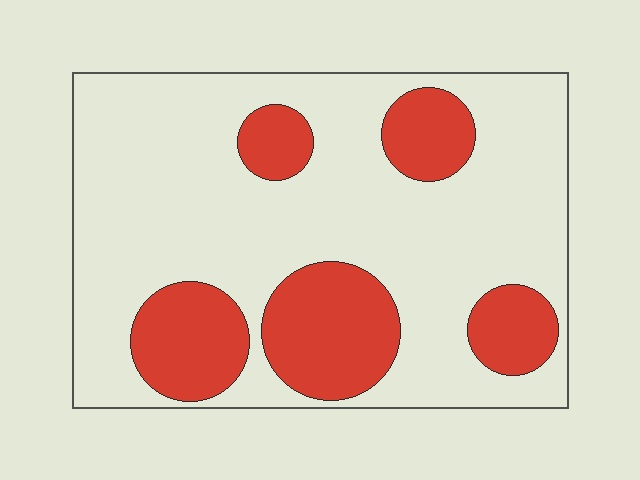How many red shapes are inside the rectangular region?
5.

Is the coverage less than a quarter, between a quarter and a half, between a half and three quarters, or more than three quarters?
Between a quarter and a half.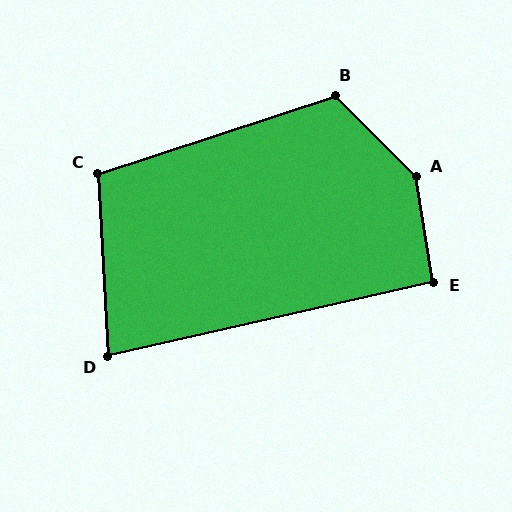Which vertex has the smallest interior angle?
D, at approximately 80 degrees.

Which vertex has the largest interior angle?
A, at approximately 144 degrees.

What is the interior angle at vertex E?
Approximately 94 degrees (approximately right).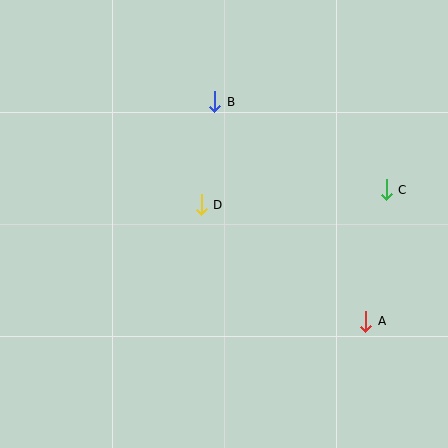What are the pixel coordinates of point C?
Point C is at (386, 190).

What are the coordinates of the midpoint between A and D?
The midpoint between A and D is at (283, 263).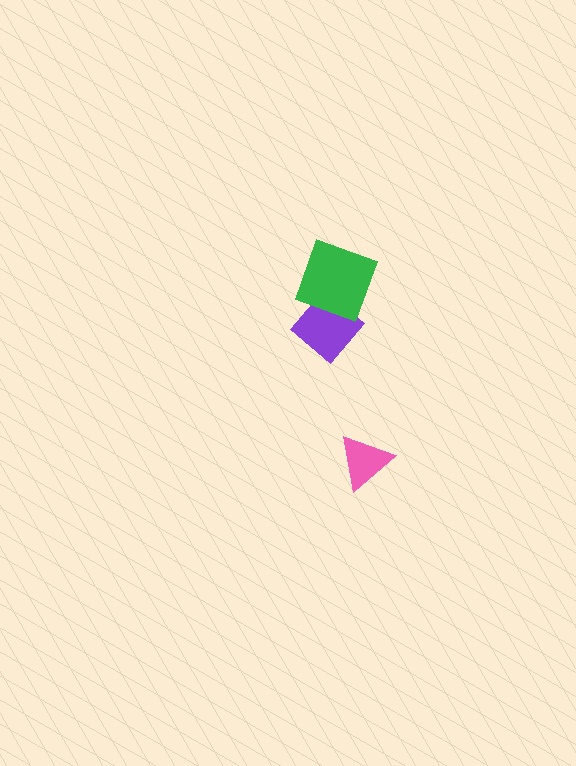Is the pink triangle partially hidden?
No, no other shape covers it.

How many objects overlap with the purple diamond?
1 object overlaps with the purple diamond.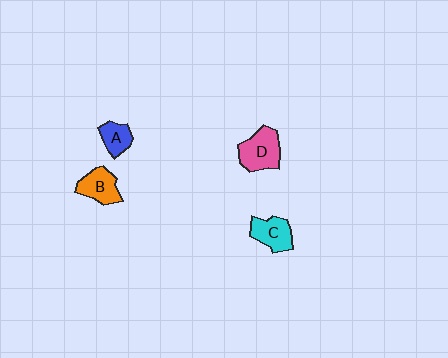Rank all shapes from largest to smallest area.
From largest to smallest: D (pink), C (cyan), B (orange), A (blue).